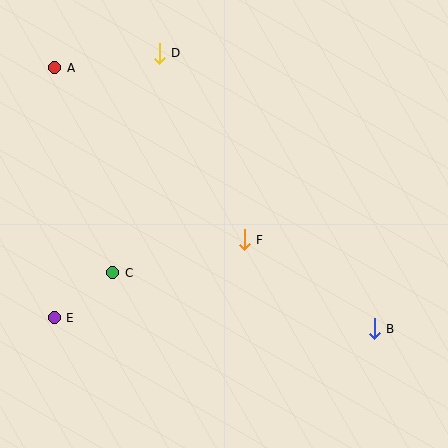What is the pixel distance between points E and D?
The distance between E and D is 285 pixels.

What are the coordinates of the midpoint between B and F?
The midpoint between B and F is at (309, 284).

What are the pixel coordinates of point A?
Point A is at (55, 68).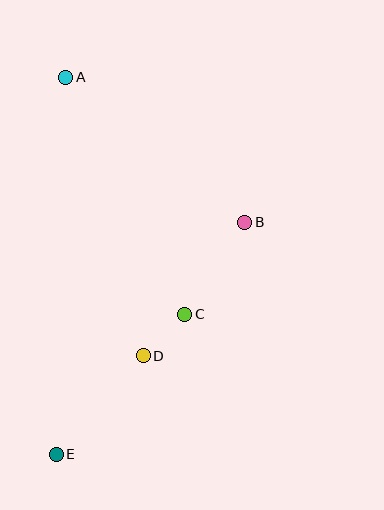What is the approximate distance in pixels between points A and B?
The distance between A and B is approximately 230 pixels.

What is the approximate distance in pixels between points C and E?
The distance between C and E is approximately 190 pixels.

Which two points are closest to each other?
Points C and D are closest to each other.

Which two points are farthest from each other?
Points A and E are farthest from each other.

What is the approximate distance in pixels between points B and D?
The distance between B and D is approximately 168 pixels.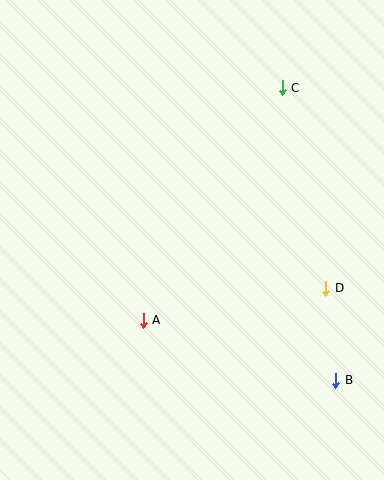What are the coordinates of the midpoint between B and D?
The midpoint between B and D is at (331, 334).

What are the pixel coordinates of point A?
Point A is at (143, 320).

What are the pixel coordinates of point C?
Point C is at (282, 88).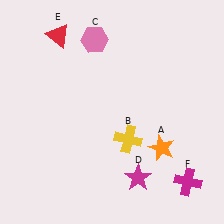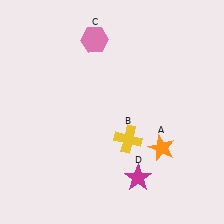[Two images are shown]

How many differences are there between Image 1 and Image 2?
There are 2 differences between the two images.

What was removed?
The red triangle (E), the magenta cross (F) were removed in Image 2.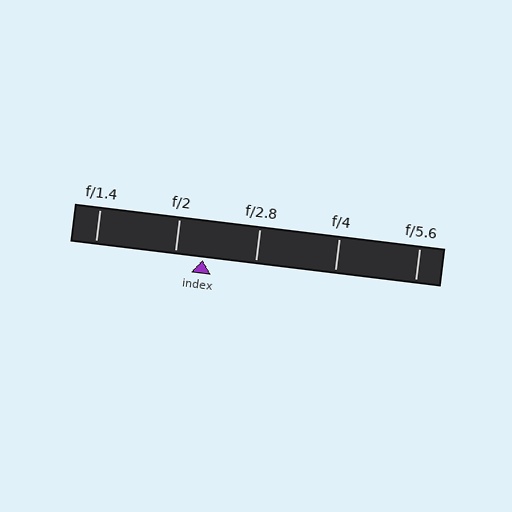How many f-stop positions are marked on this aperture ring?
There are 5 f-stop positions marked.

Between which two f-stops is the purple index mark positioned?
The index mark is between f/2 and f/2.8.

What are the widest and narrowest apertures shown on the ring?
The widest aperture shown is f/1.4 and the narrowest is f/5.6.